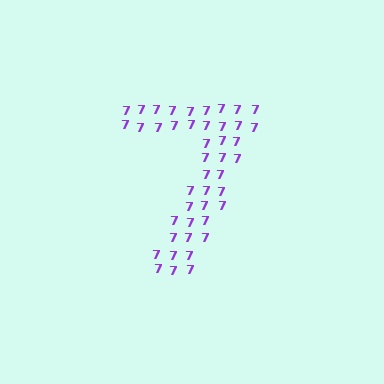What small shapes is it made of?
It is made of small digit 7's.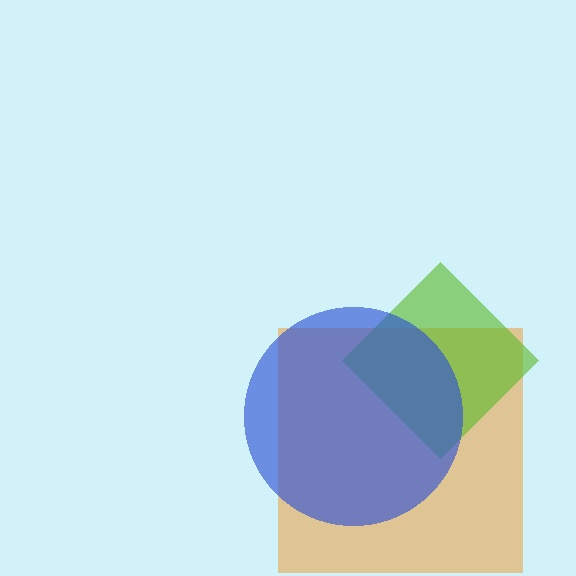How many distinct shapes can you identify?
There are 3 distinct shapes: an orange square, a lime diamond, a blue circle.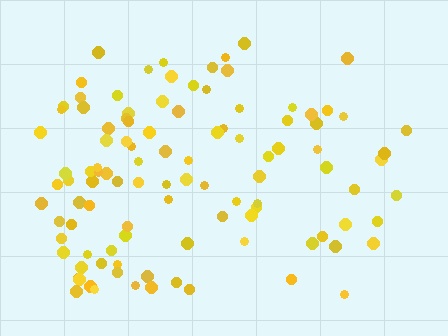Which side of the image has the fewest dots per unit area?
The right.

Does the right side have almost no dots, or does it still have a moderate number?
Still a moderate number, just noticeably fewer than the left.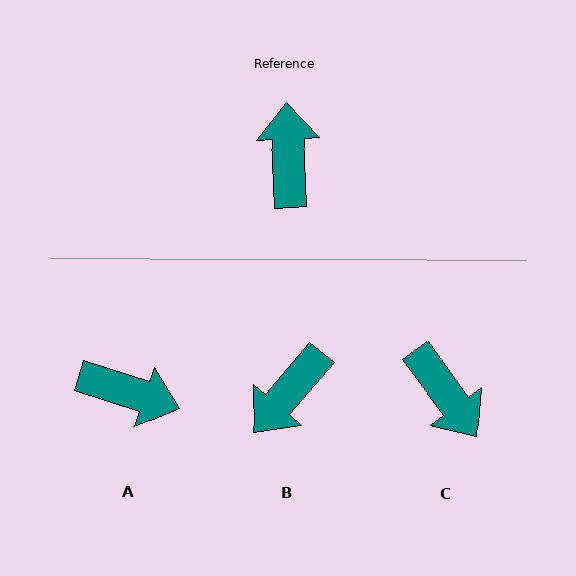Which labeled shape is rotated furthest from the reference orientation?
C, about 146 degrees away.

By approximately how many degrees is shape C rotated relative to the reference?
Approximately 146 degrees clockwise.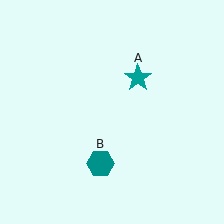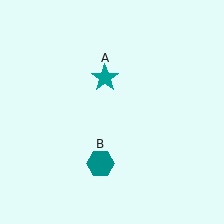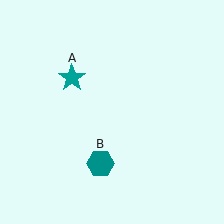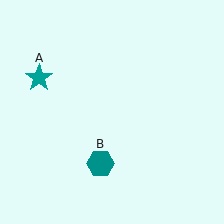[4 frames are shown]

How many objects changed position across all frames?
1 object changed position: teal star (object A).